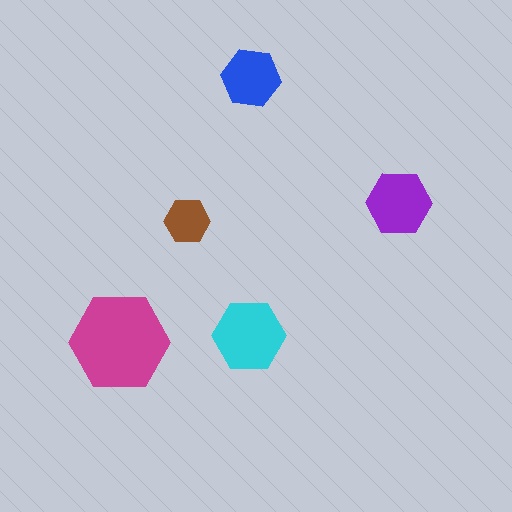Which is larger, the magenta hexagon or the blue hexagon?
The magenta one.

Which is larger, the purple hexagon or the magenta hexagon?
The magenta one.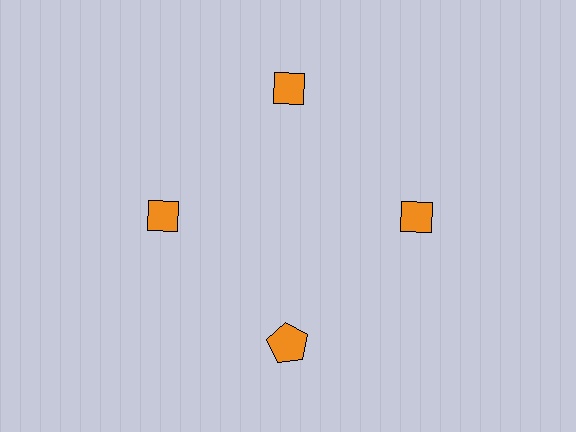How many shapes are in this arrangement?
There are 4 shapes arranged in a ring pattern.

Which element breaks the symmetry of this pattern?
The orange pentagon at roughly the 6 o'clock position breaks the symmetry. All other shapes are orange diamonds.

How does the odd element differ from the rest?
It has a different shape: pentagon instead of diamond.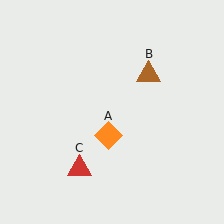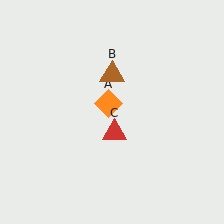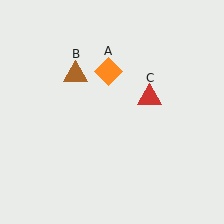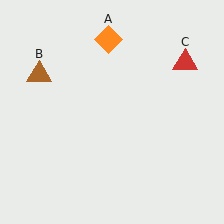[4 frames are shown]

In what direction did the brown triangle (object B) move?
The brown triangle (object B) moved left.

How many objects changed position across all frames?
3 objects changed position: orange diamond (object A), brown triangle (object B), red triangle (object C).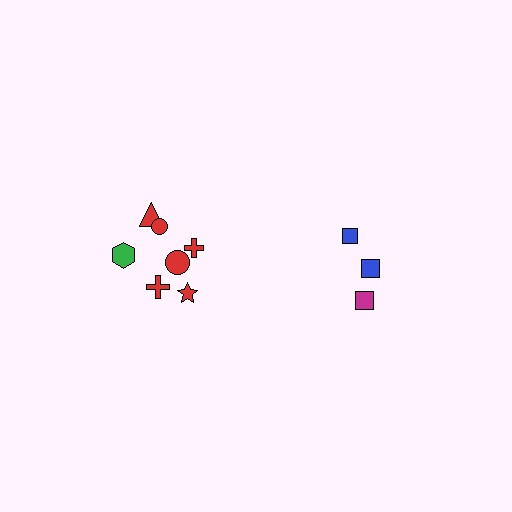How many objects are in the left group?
There are 7 objects.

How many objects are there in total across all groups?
There are 10 objects.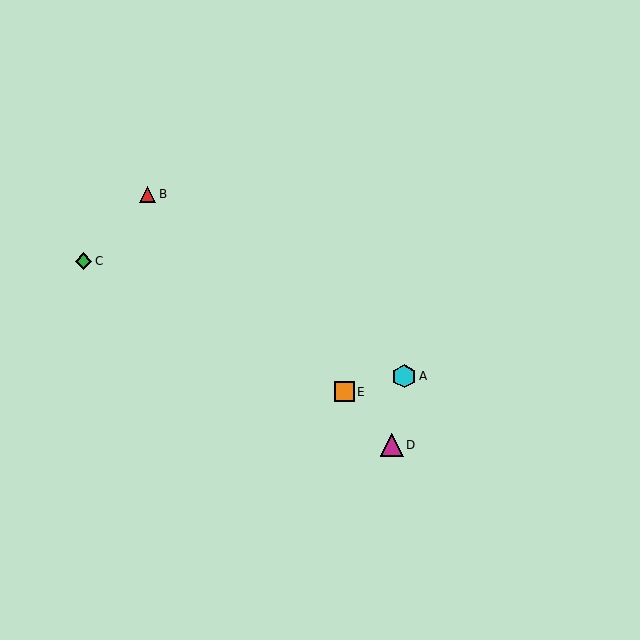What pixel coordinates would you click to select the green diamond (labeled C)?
Click at (83, 261) to select the green diamond C.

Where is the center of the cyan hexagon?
The center of the cyan hexagon is at (404, 376).